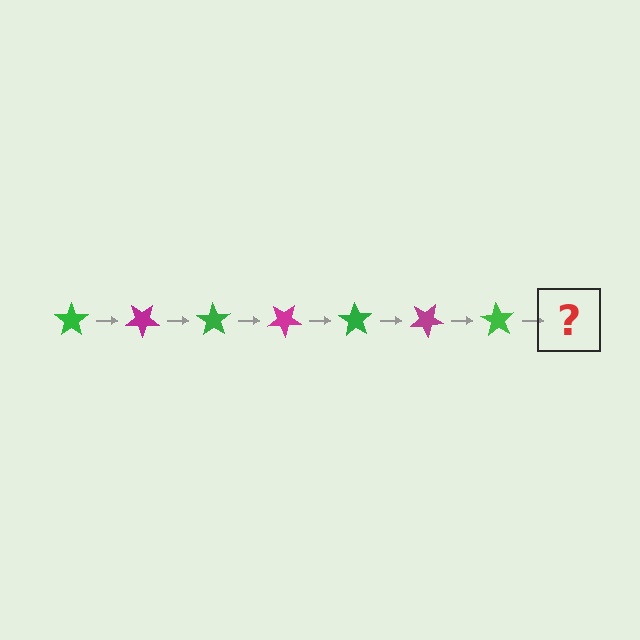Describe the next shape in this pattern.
It should be a magenta star, rotated 245 degrees from the start.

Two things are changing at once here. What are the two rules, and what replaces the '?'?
The two rules are that it rotates 35 degrees each step and the color cycles through green and magenta. The '?' should be a magenta star, rotated 245 degrees from the start.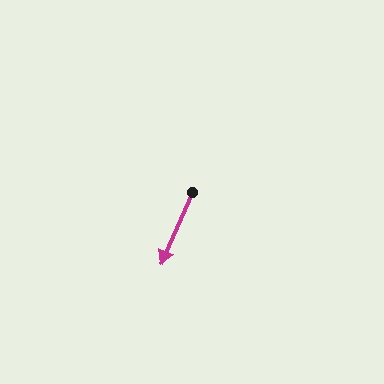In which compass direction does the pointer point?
Southwest.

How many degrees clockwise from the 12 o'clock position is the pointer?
Approximately 204 degrees.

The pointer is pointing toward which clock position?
Roughly 7 o'clock.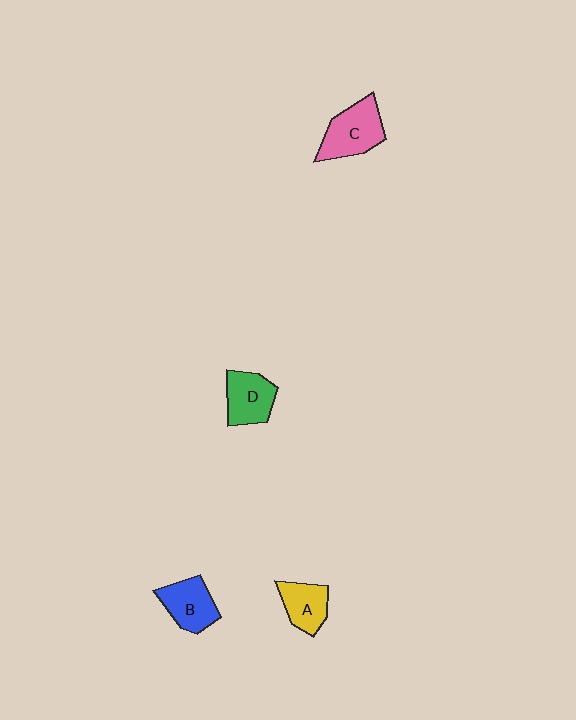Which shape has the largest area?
Shape C (pink).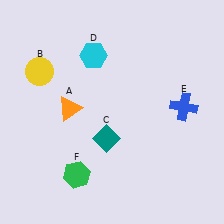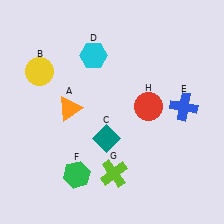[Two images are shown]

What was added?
A lime cross (G), a red circle (H) were added in Image 2.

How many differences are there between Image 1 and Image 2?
There are 2 differences between the two images.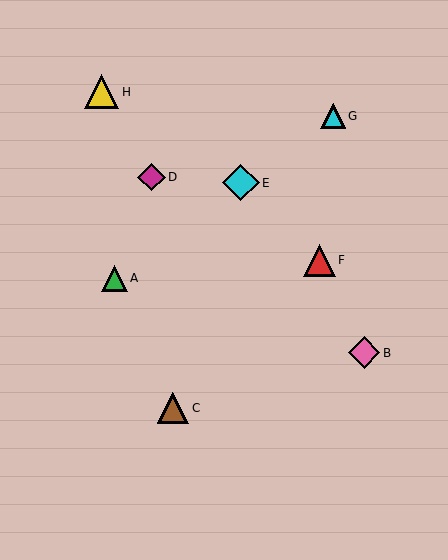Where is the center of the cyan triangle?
The center of the cyan triangle is at (333, 116).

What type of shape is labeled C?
Shape C is a brown triangle.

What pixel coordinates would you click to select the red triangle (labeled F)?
Click at (319, 260) to select the red triangle F.